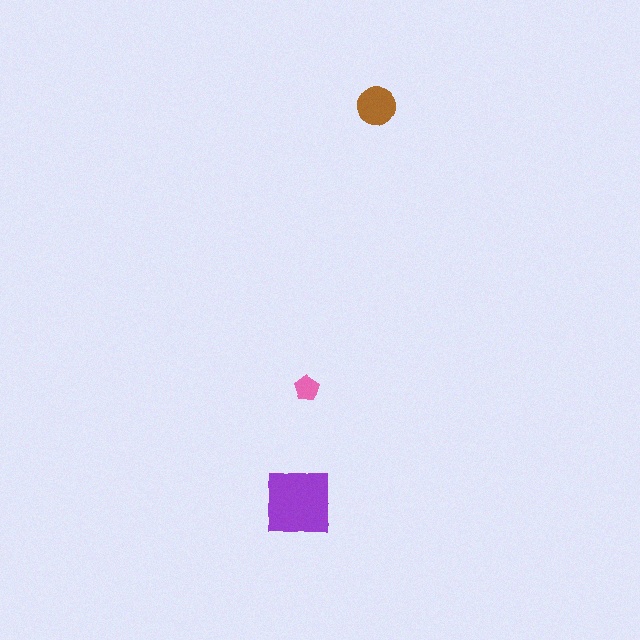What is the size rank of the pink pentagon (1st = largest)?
3rd.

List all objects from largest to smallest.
The purple square, the brown circle, the pink pentagon.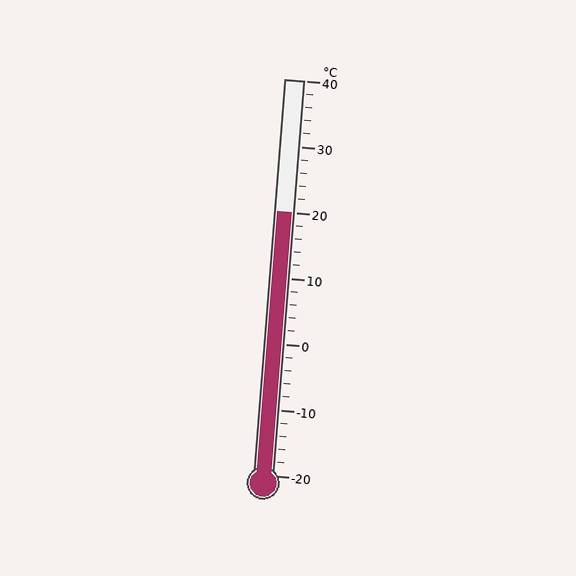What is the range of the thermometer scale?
The thermometer scale ranges from -20°C to 40°C.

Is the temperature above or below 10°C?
The temperature is above 10°C.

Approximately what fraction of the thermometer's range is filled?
The thermometer is filled to approximately 65% of its range.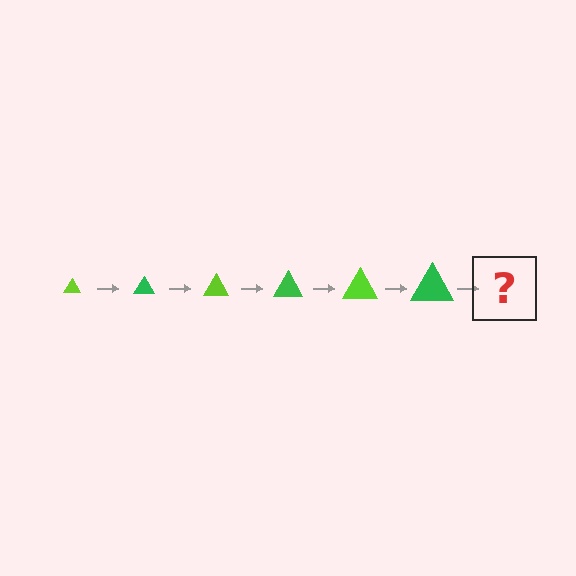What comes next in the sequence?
The next element should be a lime triangle, larger than the previous one.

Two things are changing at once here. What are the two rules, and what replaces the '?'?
The two rules are that the triangle grows larger each step and the color cycles through lime and green. The '?' should be a lime triangle, larger than the previous one.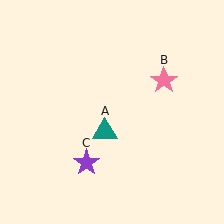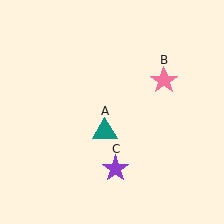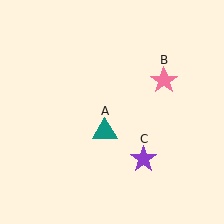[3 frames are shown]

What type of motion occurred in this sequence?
The purple star (object C) rotated counterclockwise around the center of the scene.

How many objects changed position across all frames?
1 object changed position: purple star (object C).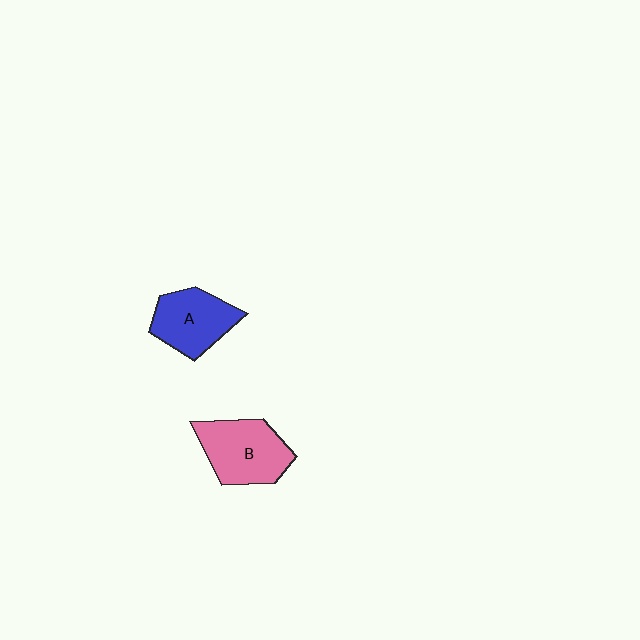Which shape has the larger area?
Shape B (pink).